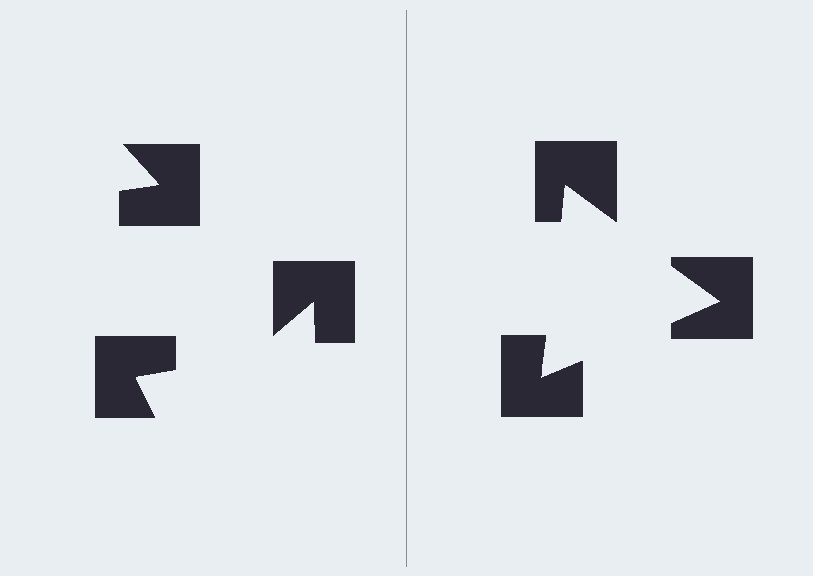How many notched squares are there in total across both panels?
6 — 3 on each side.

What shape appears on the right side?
An illusory triangle.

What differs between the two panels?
The notched squares are positioned identically on both sides; only the wedge orientations differ. On the right they align to a triangle; on the left they are misaligned.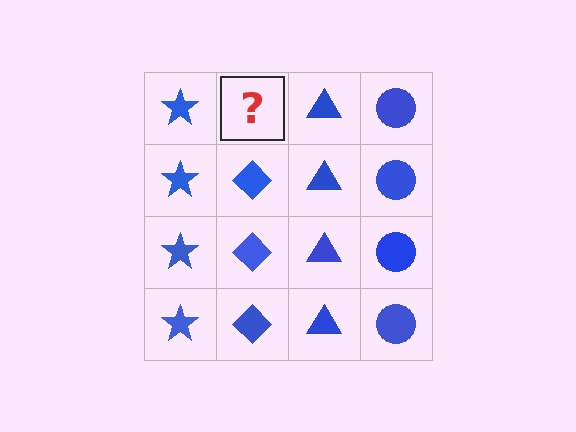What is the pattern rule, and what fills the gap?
The rule is that each column has a consistent shape. The gap should be filled with a blue diamond.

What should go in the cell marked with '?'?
The missing cell should contain a blue diamond.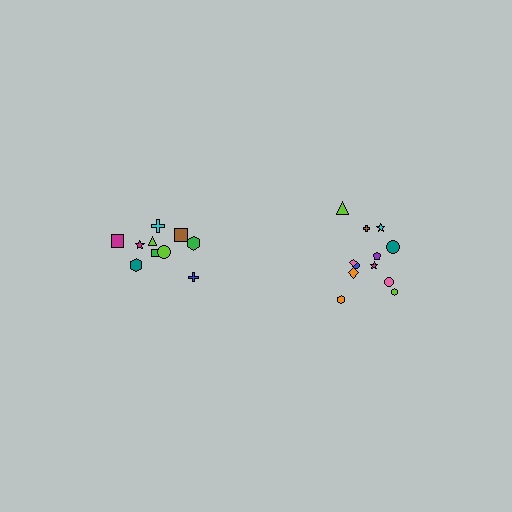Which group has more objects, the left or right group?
The right group.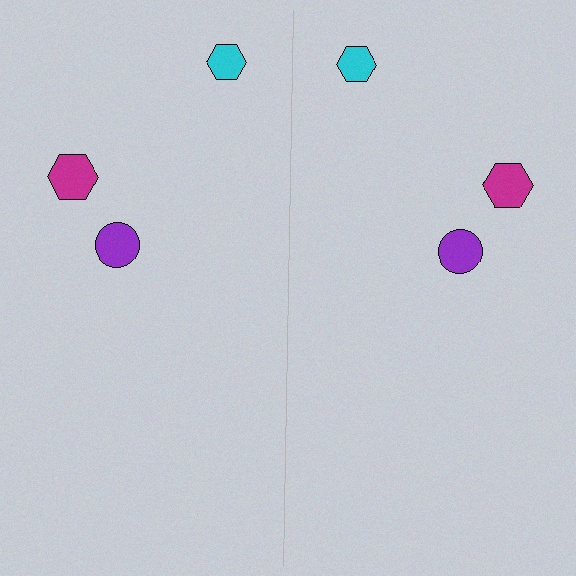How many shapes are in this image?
There are 6 shapes in this image.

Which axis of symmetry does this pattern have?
The pattern has a vertical axis of symmetry running through the center of the image.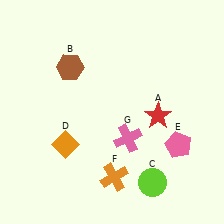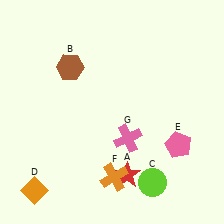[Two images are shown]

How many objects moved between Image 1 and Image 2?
2 objects moved between the two images.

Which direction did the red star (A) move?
The red star (A) moved down.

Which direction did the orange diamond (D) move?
The orange diamond (D) moved down.